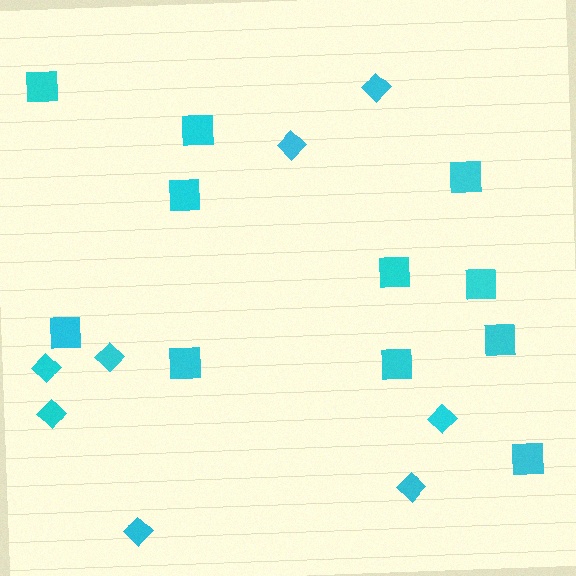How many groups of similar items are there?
There are 2 groups: one group of squares (11) and one group of diamonds (8).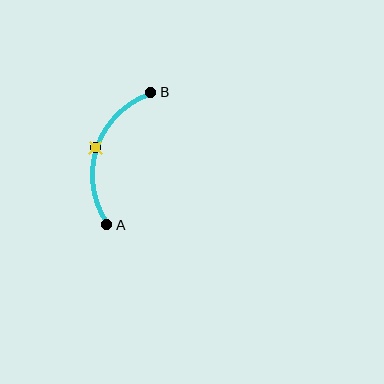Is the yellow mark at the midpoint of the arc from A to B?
Yes. The yellow mark lies on the arc at equal arc-length from both A and B — it is the arc midpoint.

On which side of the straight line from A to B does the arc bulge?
The arc bulges to the left of the straight line connecting A and B.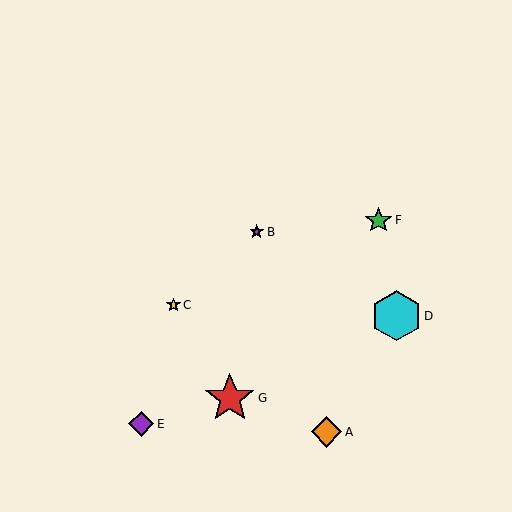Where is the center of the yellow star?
The center of the yellow star is at (173, 305).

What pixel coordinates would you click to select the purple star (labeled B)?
Click at (257, 232) to select the purple star B.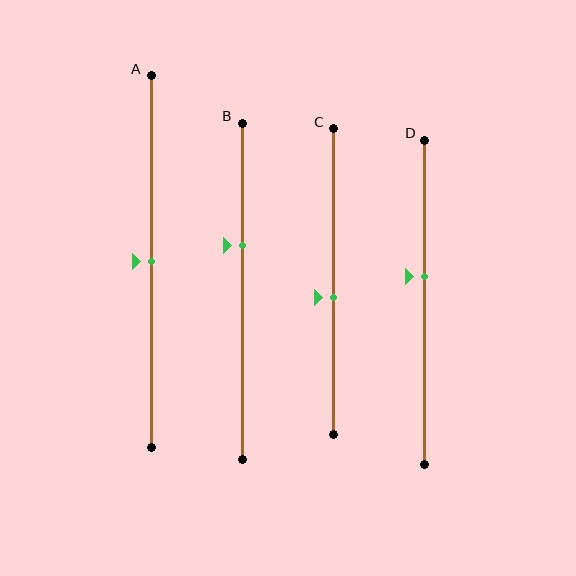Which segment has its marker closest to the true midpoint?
Segment A has its marker closest to the true midpoint.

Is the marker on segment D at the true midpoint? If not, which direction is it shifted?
No, the marker on segment D is shifted upward by about 8% of the segment length.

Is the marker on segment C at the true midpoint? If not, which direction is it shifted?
No, the marker on segment C is shifted downward by about 5% of the segment length.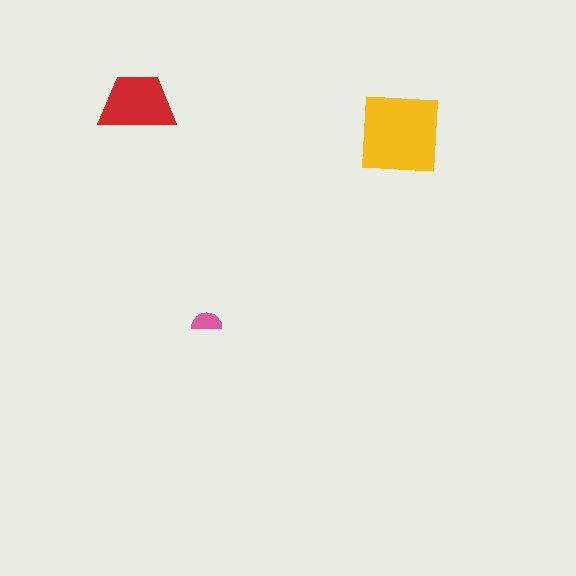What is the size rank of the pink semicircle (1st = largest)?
3rd.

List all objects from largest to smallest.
The yellow square, the red trapezoid, the pink semicircle.